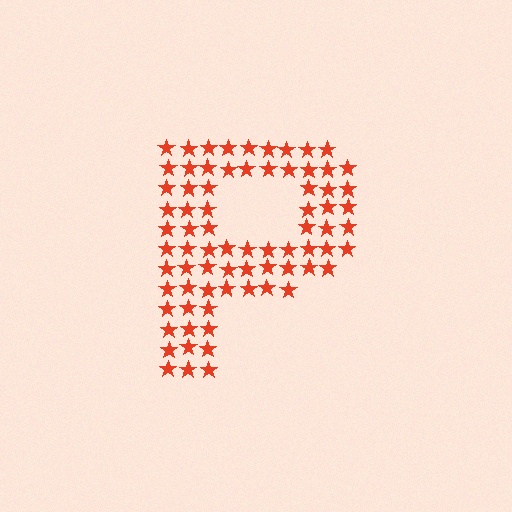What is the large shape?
The large shape is the letter P.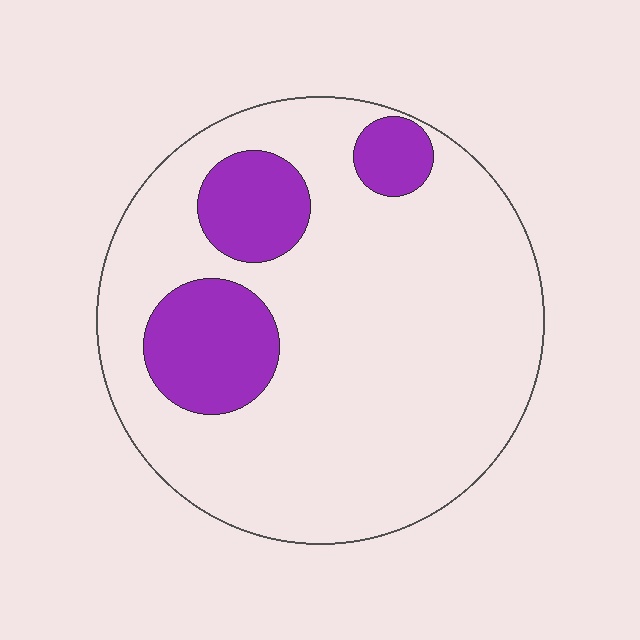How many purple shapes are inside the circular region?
3.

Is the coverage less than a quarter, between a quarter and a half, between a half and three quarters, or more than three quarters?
Less than a quarter.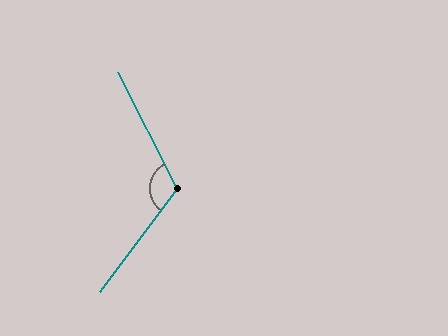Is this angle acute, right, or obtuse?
It is obtuse.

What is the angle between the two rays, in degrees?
Approximately 116 degrees.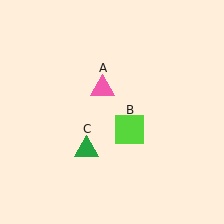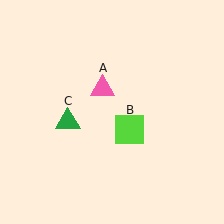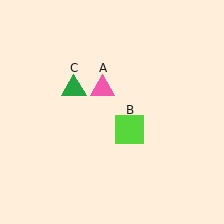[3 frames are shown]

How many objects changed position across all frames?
1 object changed position: green triangle (object C).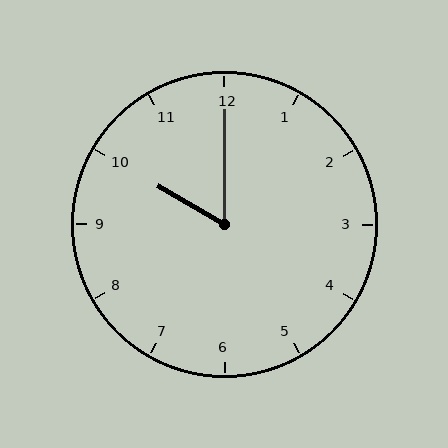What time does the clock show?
10:00.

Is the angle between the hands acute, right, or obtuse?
It is acute.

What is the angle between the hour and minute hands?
Approximately 60 degrees.